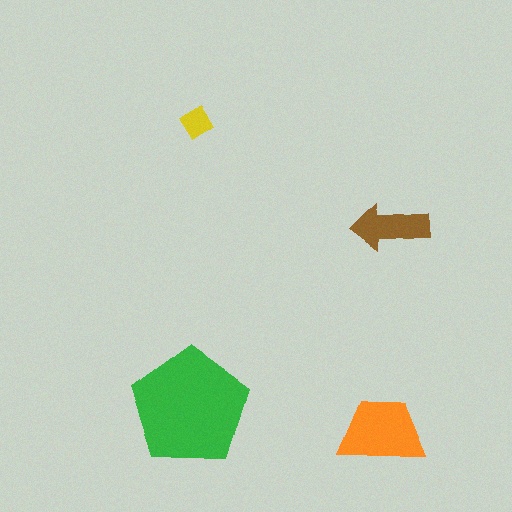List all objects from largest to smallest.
The green pentagon, the orange trapezoid, the brown arrow, the yellow diamond.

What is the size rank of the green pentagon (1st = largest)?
1st.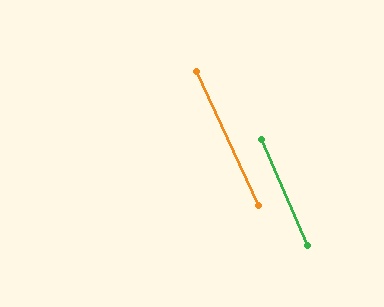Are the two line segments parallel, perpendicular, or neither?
Parallel — their directions differ by only 1.3°.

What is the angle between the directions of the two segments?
Approximately 1 degree.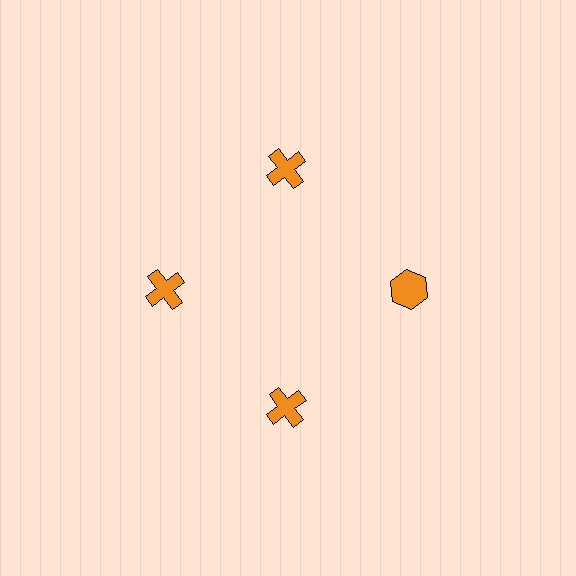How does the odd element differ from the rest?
It has a different shape: hexagon instead of cross.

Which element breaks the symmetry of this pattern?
The orange hexagon at roughly the 3 o'clock position breaks the symmetry. All other shapes are orange crosses.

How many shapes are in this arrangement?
There are 4 shapes arranged in a ring pattern.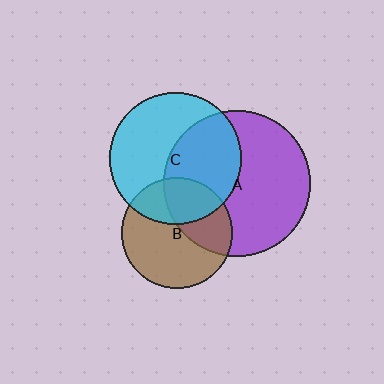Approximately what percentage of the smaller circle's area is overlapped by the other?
Approximately 35%.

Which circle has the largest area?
Circle A (purple).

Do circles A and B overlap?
Yes.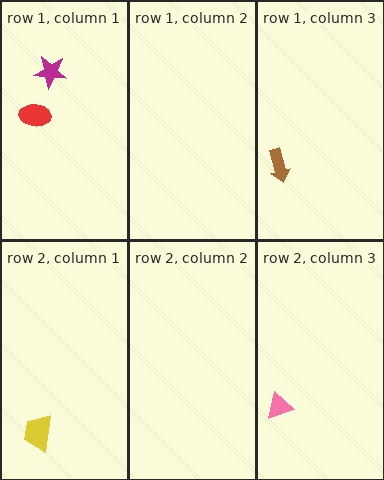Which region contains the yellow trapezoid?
The row 2, column 1 region.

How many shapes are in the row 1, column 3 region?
1.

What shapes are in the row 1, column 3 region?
The brown arrow.